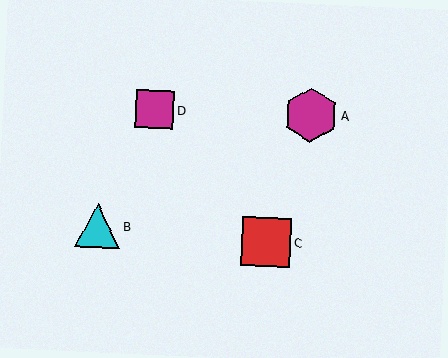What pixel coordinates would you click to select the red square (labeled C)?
Click at (266, 242) to select the red square C.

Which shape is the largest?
The magenta hexagon (labeled A) is the largest.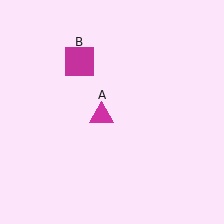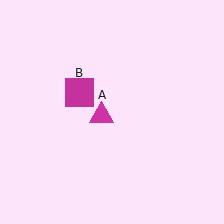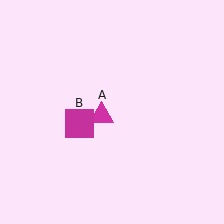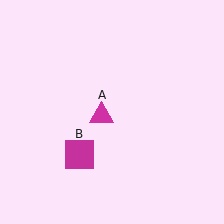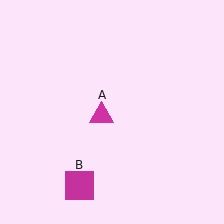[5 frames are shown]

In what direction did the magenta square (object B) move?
The magenta square (object B) moved down.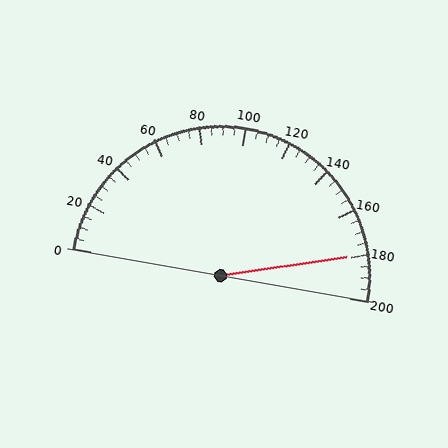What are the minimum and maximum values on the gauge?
The gauge ranges from 0 to 200.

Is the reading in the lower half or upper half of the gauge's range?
The reading is in the upper half of the range (0 to 200).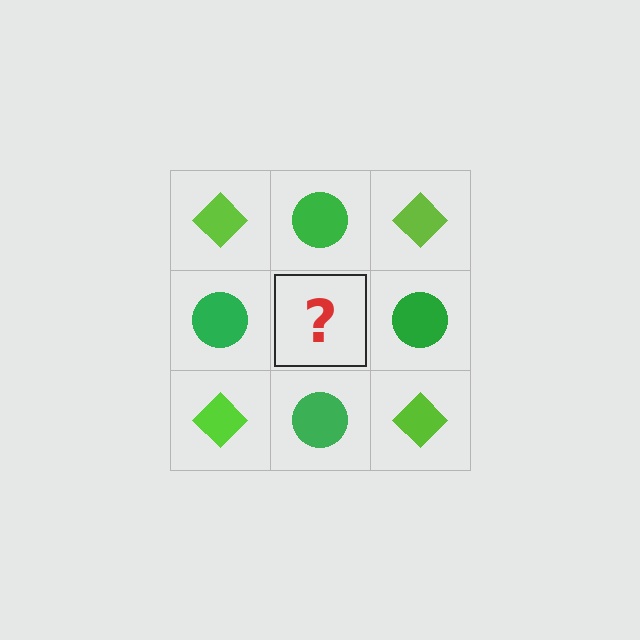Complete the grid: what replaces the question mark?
The question mark should be replaced with a lime diamond.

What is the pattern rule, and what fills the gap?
The rule is that it alternates lime diamond and green circle in a checkerboard pattern. The gap should be filled with a lime diamond.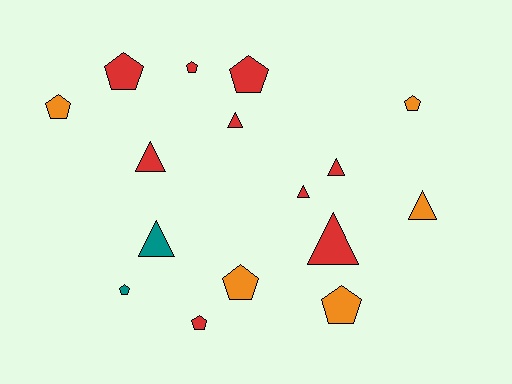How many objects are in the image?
There are 16 objects.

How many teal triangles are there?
There is 1 teal triangle.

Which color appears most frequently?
Red, with 9 objects.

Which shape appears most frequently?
Pentagon, with 9 objects.